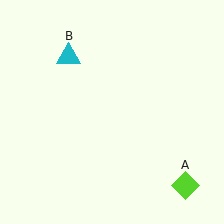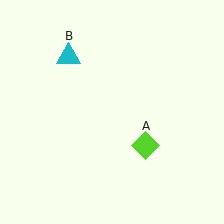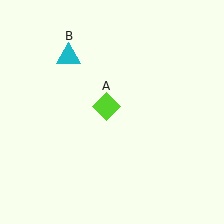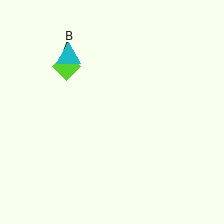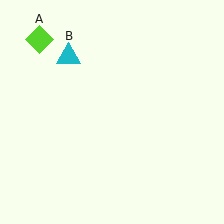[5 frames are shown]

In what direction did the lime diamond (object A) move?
The lime diamond (object A) moved up and to the left.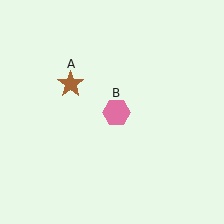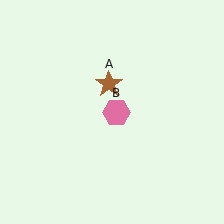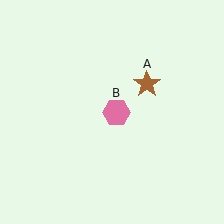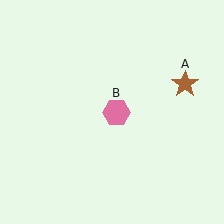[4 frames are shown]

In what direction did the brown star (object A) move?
The brown star (object A) moved right.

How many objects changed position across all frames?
1 object changed position: brown star (object A).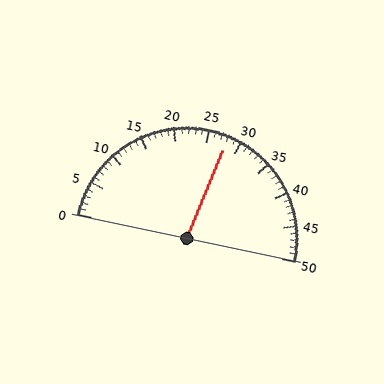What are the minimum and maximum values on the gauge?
The gauge ranges from 0 to 50.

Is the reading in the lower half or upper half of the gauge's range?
The reading is in the upper half of the range (0 to 50).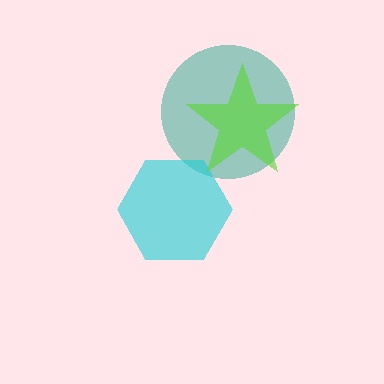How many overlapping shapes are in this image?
There are 3 overlapping shapes in the image.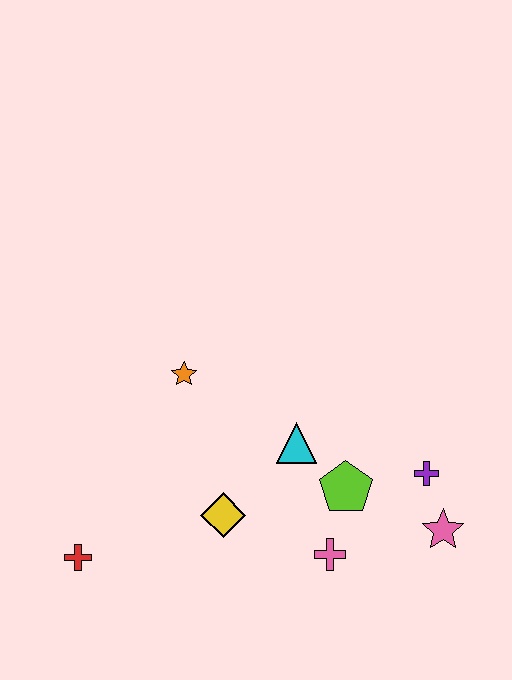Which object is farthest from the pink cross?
The red cross is farthest from the pink cross.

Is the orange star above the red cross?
Yes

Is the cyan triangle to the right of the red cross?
Yes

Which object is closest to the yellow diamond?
The cyan triangle is closest to the yellow diamond.